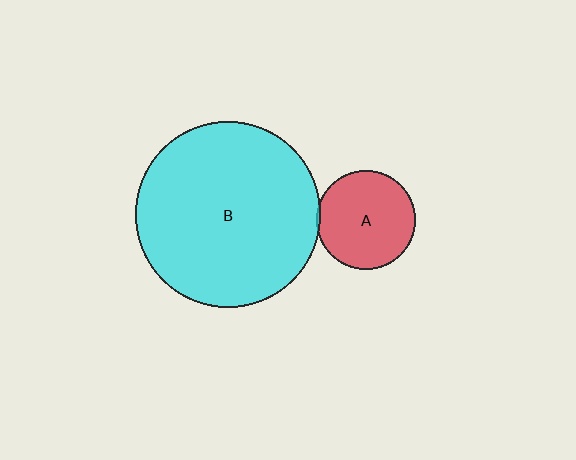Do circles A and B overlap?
Yes.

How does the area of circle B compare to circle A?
Approximately 3.5 times.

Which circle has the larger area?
Circle B (cyan).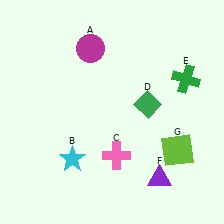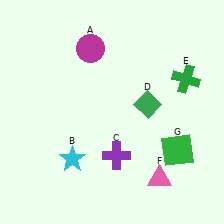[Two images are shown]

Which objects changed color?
C changed from pink to purple. F changed from purple to pink. G changed from lime to green.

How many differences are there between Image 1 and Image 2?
There are 3 differences between the two images.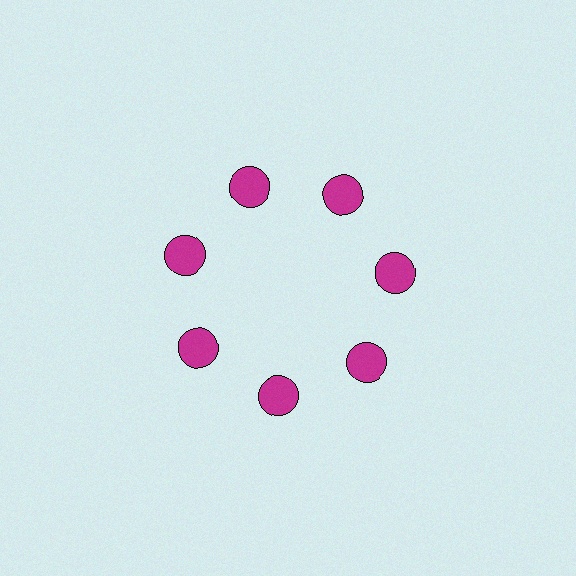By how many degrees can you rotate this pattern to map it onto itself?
The pattern maps onto itself every 51 degrees of rotation.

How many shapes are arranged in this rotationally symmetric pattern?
There are 7 shapes, arranged in 7 groups of 1.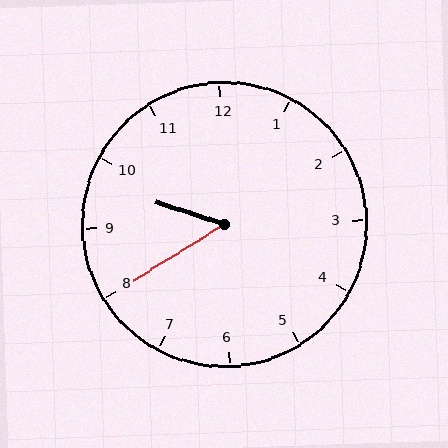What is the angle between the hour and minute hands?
Approximately 50 degrees.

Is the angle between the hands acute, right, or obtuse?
It is acute.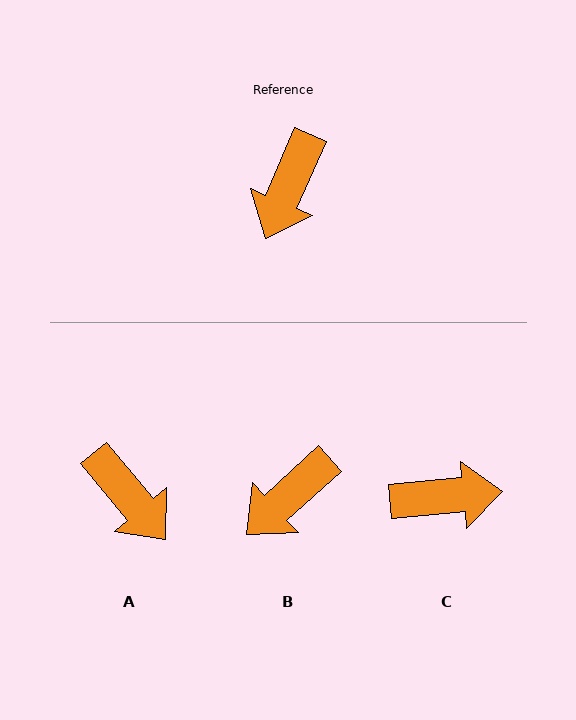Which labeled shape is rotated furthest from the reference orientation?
C, about 119 degrees away.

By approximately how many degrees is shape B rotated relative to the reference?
Approximately 24 degrees clockwise.